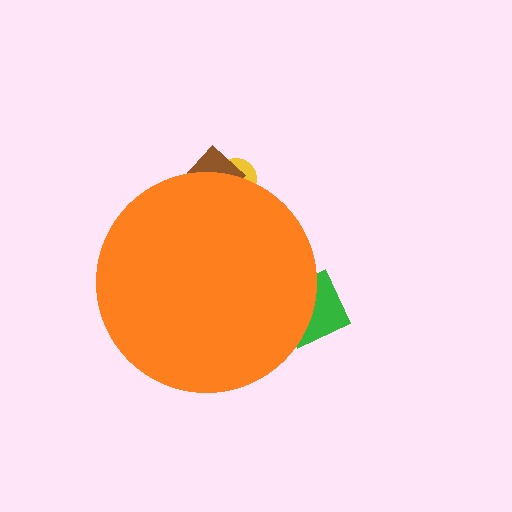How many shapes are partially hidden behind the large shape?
3 shapes are partially hidden.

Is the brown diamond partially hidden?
Yes, the brown diamond is partially hidden behind the orange circle.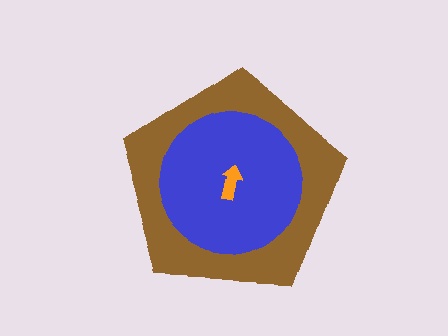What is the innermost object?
The orange arrow.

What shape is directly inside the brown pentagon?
The blue circle.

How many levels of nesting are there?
3.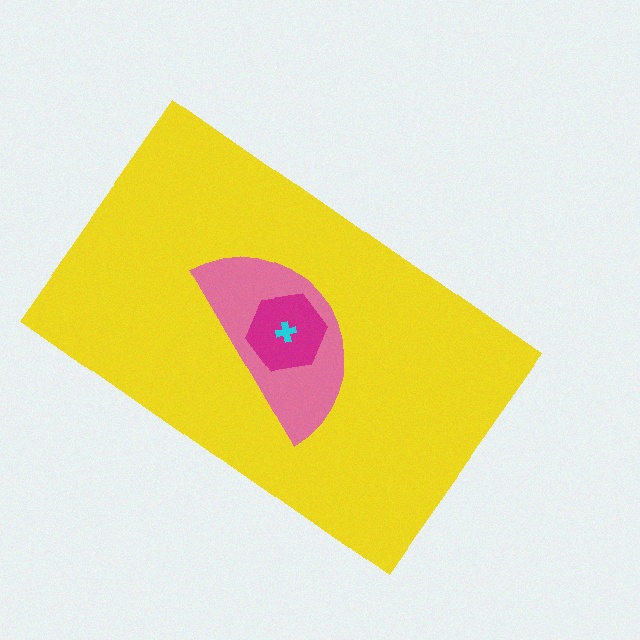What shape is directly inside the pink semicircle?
The magenta hexagon.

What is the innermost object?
The cyan cross.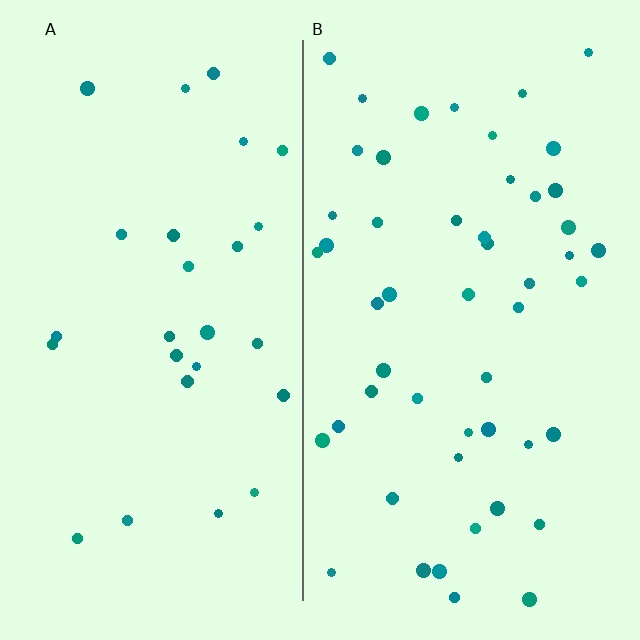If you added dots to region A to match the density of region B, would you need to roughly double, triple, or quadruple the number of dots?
Approximately double.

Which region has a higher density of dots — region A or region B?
B (the right).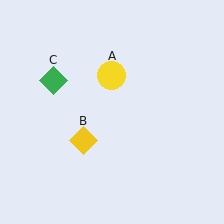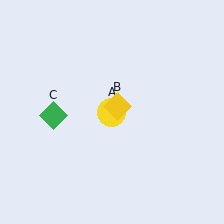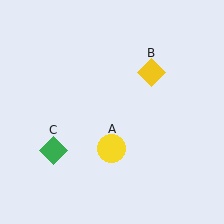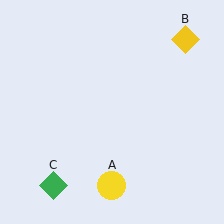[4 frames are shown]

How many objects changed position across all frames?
3 objects changed position: yellow circle (object A), yellow diamond (object B), green diamond (object C).